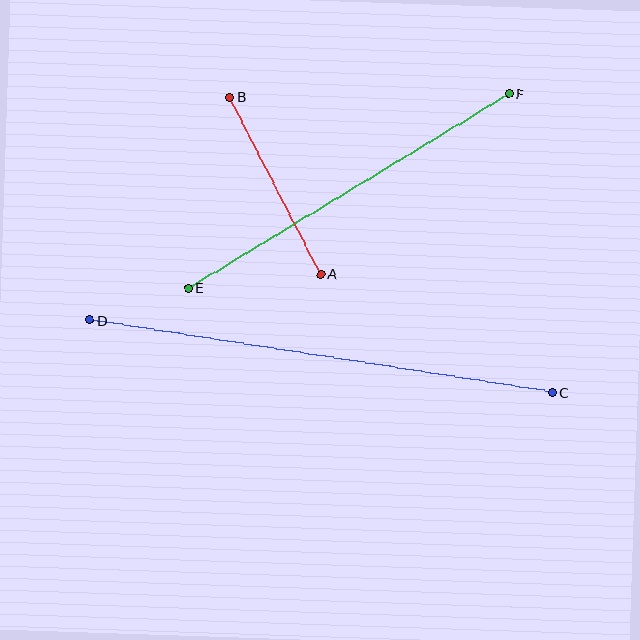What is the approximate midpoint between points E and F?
The midpoint is at approximately (348, 191) pixels.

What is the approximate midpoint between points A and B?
The midpoint is at approximately (275, 186) pixels.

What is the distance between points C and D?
The distance is approximately 468 pixels.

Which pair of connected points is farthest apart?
Points C and D are farthest apart.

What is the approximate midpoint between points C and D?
The midpoint is at approximately (321, 356) pixels.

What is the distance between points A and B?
The distance is approximately 199 pixels.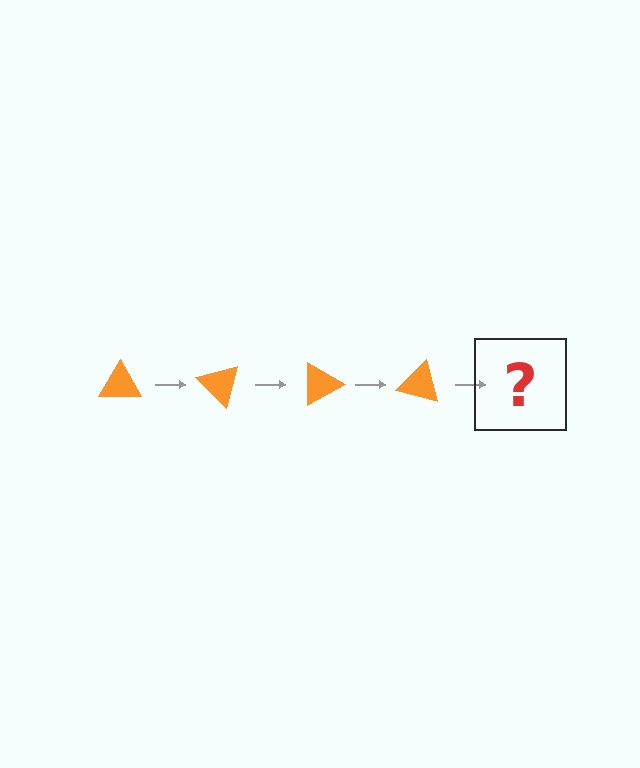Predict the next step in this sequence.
The next step is an orange triangle rotated 180 degrees.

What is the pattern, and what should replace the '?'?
The pattern is that the triangle rotates 45 degrees each step. The '?' should be an orange triangle rotated 180 degrees.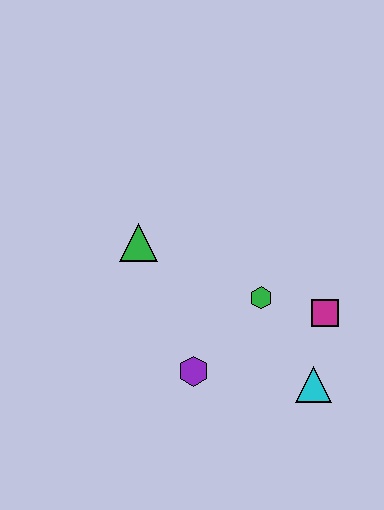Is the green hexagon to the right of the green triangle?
Yes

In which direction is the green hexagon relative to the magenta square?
The green hexagon is to the left of the magenta square.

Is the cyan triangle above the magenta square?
No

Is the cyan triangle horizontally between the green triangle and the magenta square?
Yes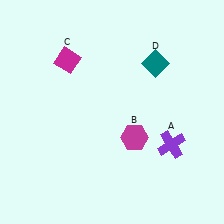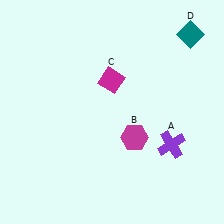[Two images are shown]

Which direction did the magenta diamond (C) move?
The magenta diamond (C) moved right.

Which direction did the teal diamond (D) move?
The teal diamond (D) moved right.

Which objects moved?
The objects that moved are: the magenta diamond (C), the teal diamond (D).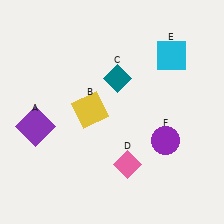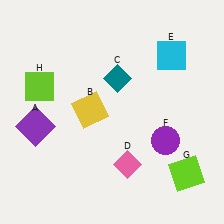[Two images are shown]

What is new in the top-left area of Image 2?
A lime square (H) was added in the top-left area of Image 2.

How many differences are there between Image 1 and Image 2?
There are 2 differences between the two images.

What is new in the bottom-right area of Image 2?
A lime square (G) was added in the bottom-right area of Image 2.